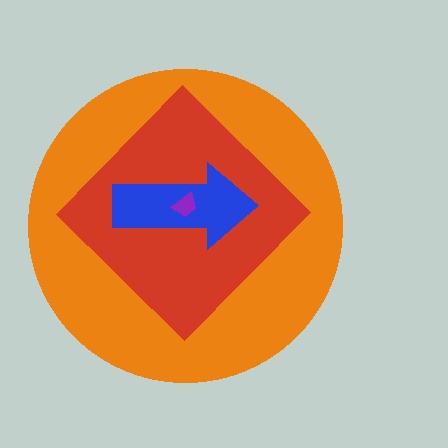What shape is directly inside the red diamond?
The blue arrow.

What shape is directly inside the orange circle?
The red diamond.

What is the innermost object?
The purple trapezoid.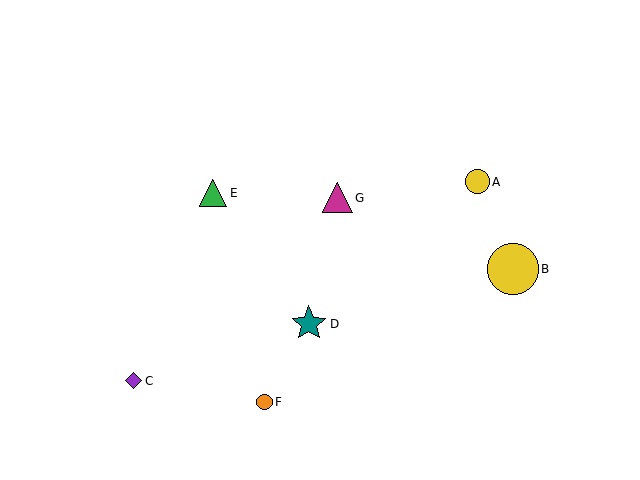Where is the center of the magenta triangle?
The center of the magenta triangle is at (337, 198).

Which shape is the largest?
The yellow circle (labeled B) is the largest.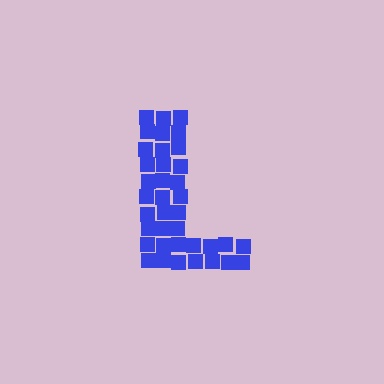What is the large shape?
The large shape is the letter L.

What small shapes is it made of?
It is made of small squares.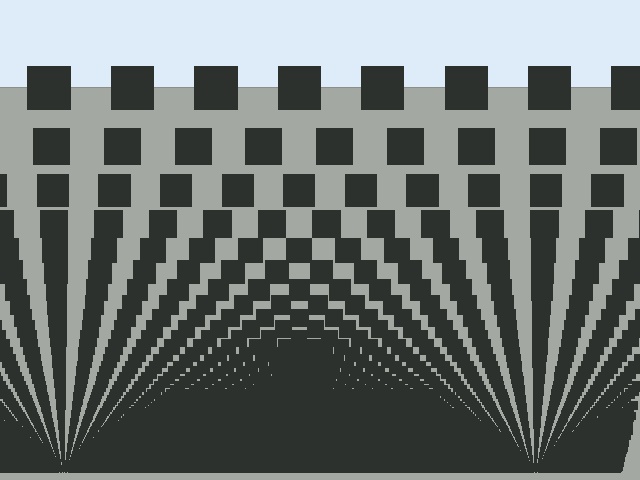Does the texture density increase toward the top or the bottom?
Density increases toward the bottom.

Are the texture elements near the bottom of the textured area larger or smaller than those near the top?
Smaller. The gradient is inverted — elements near the bottom are smaller and denser.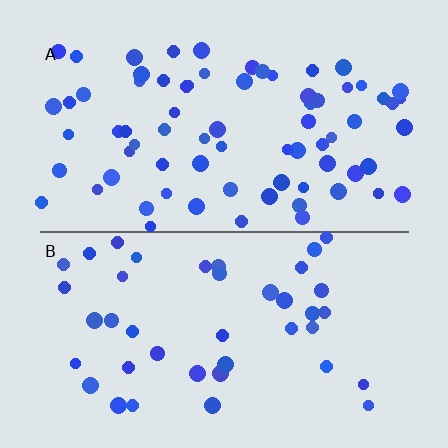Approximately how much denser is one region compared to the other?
Approximately 1.8× — region A over region B.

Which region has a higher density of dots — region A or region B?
A (the top).